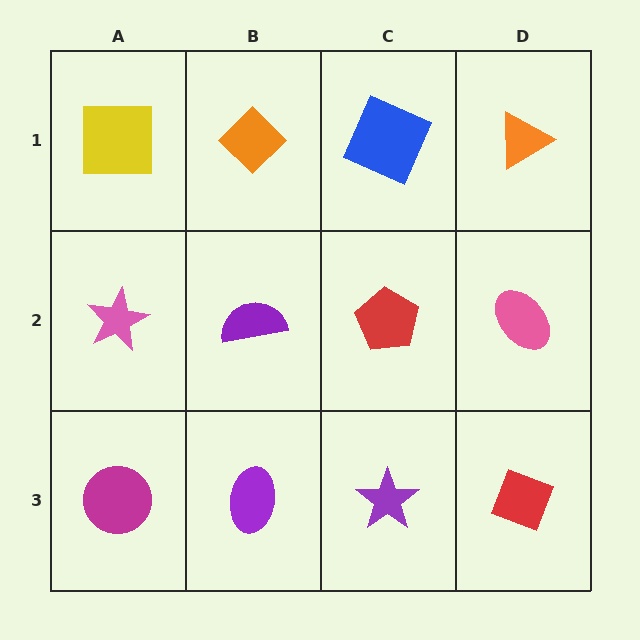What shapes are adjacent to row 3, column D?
A pink ellipse (row 2, column D), a purple star (row 3, column C).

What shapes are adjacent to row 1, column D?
A pink ellipse (row 2, column D), a blue square (row 1, column C).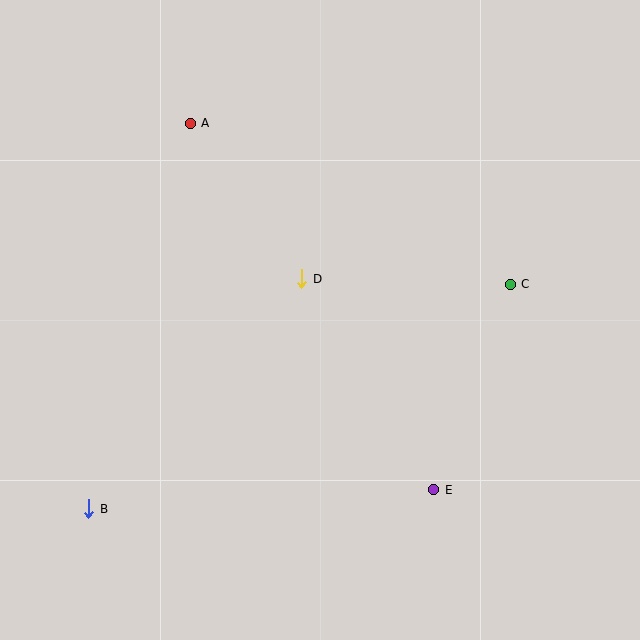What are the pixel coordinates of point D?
Point D is at (302, 279).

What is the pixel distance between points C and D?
The distance between C and D is 209 pixels.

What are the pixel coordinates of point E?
Point E is at (433, 490).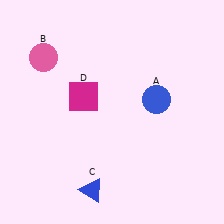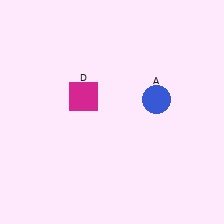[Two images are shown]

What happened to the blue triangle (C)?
The blue triangle (C) was removed in Image 2. It was in the bottom-left area of Image 1.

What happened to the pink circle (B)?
The pink circle (B) was removed in Image 2. It was in the top-left area of Image 1.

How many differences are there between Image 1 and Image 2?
There are 2 differences between the two images.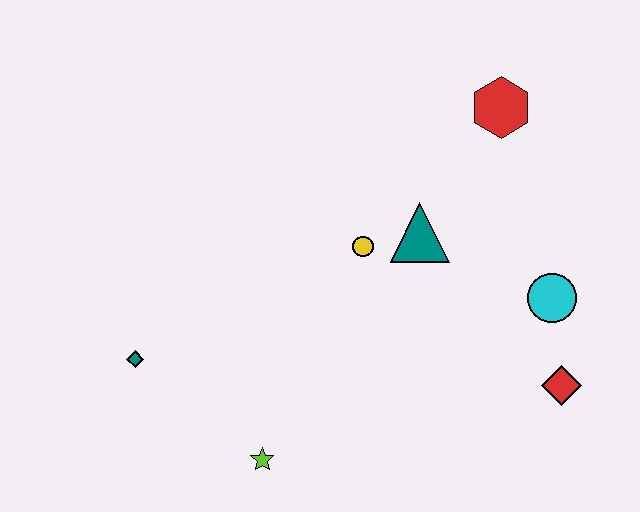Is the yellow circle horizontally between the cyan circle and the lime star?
Yes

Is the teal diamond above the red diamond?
Yes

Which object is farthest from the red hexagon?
The teal diamond is farthest from the red hexagon.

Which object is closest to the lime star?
The teal diamond is closest to the lime star.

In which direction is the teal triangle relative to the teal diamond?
The teal triangle is to the right of the teal diamond.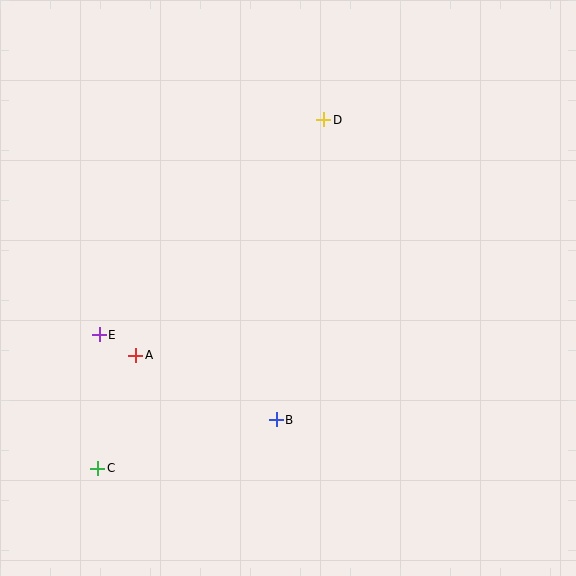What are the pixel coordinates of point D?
Point D is at (324, 120).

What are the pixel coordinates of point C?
Point C is at (98, 468).